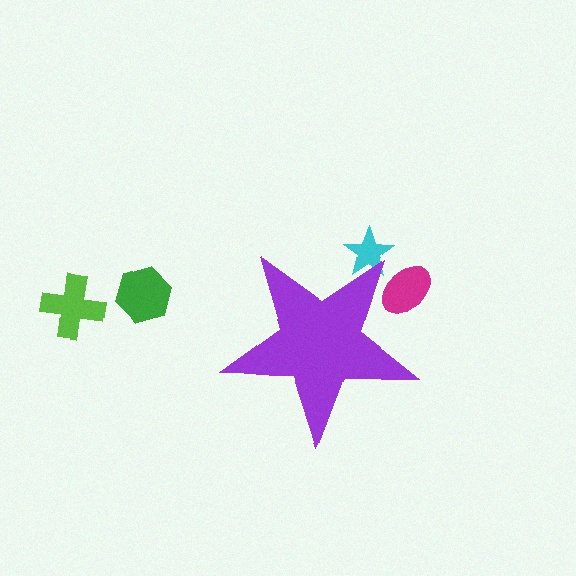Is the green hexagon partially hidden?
No, the green hexagon is fully visible.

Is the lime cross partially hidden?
No, the lime cross is fully visible.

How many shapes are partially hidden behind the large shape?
2 shapes are partially hidden.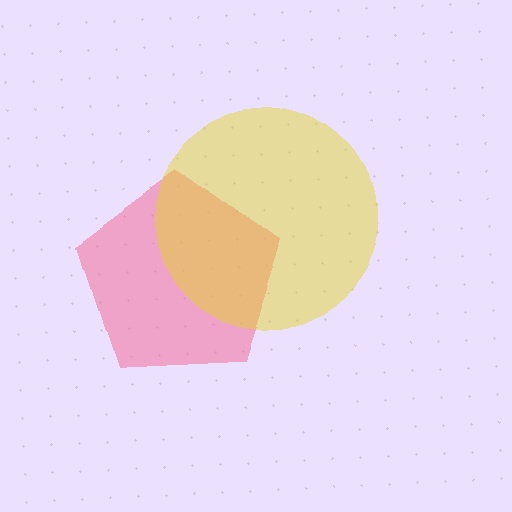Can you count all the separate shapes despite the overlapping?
Yes, there are 2 separate shapes.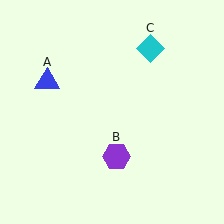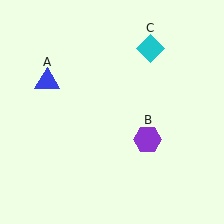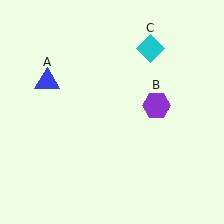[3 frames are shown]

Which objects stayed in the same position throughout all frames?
Blue triangle (object A) and cyan diamond (object C) remained stationary.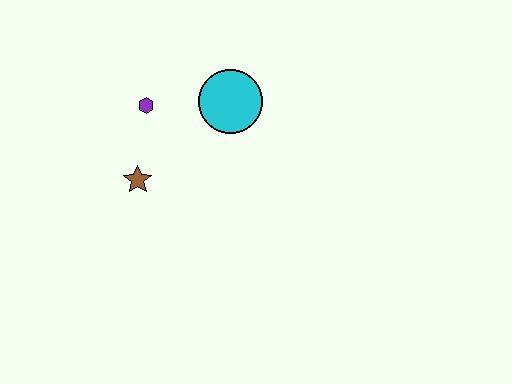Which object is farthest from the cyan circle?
The brown star is farthest from the cyan circle.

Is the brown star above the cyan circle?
No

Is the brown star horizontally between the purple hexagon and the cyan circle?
No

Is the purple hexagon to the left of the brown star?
No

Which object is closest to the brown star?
The purple hexagon is closest to the brown star.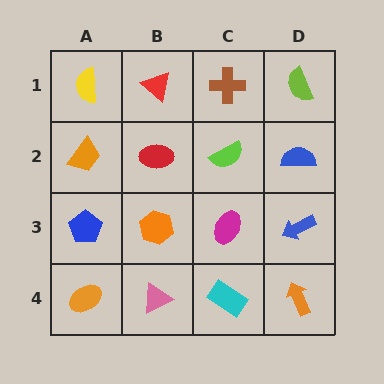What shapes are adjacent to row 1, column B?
A red ellipse (row 2, column B), a yellow semicircle (row 1, column A), a brown cross (row 1, column C).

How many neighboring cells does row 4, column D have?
2.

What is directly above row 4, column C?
A magenta ellipse.